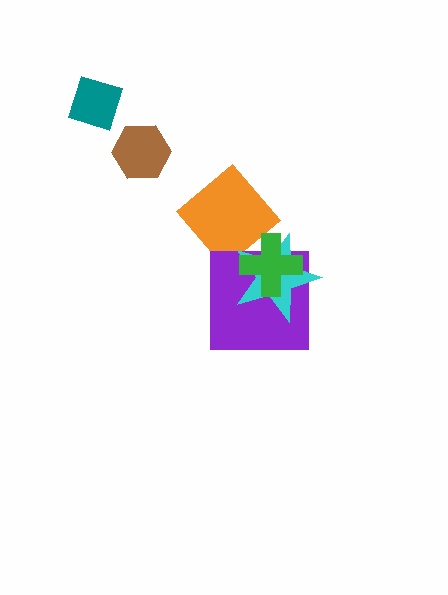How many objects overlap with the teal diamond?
0 objects overlap with the teal diamond.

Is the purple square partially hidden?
Yes, it is partially covered by another shape.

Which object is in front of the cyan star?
The green cross is in front of the cyan star.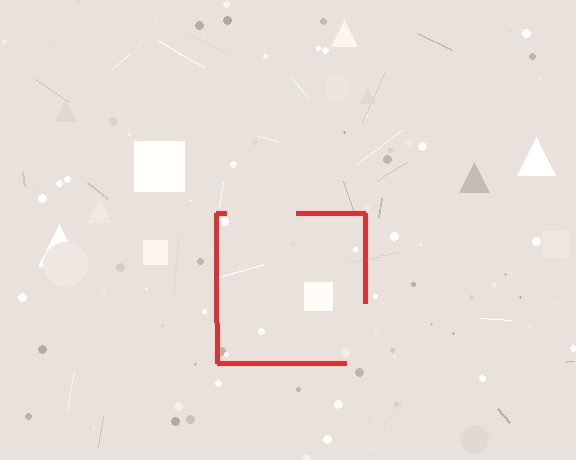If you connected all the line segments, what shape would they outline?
They would outline a square.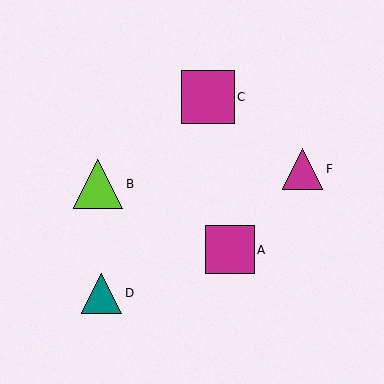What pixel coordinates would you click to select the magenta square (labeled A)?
Click at (230, 250) to select the magenta square A.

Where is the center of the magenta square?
The center of the magenta square is at (208, 97).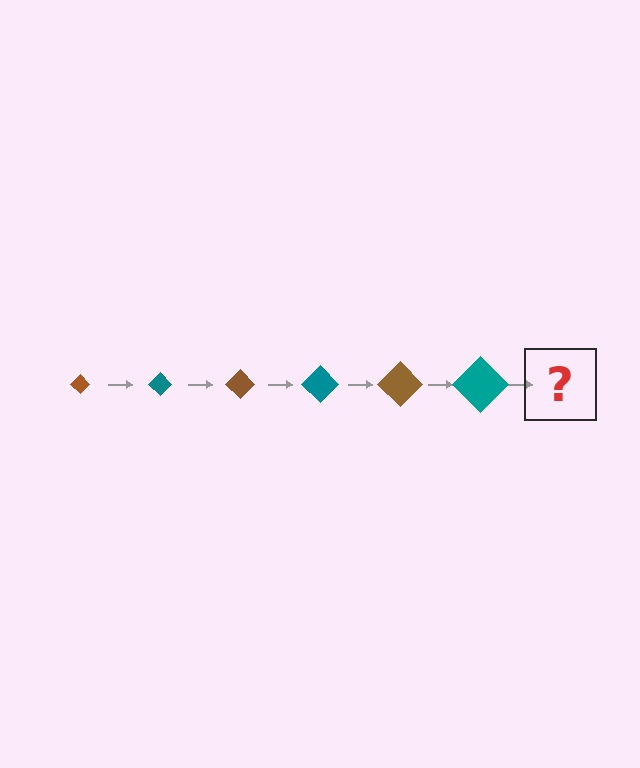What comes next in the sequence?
The next element should be a brown diamond, larger than the previous one.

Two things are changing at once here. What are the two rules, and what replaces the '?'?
The two rules are that the diamond grows larger each step and the color cycles through brown and teal. The '?' should be a brown diamond, larger than the previous one.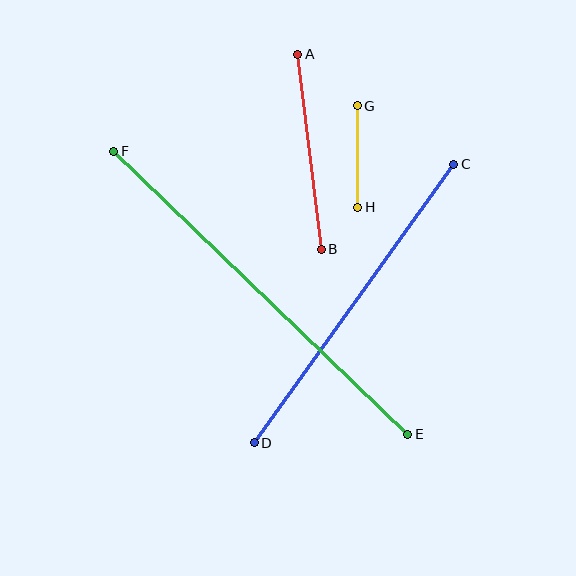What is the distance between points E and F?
The distance is approximately 408 pixels.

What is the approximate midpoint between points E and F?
The midpoint is at approximately (261, 293) pixels.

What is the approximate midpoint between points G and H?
The midpoint is at approximately (358, 157) pixels.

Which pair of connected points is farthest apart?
Points E and F are farthest apart.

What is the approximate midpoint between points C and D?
The midpoint is at approximately (354, 304) pixels.